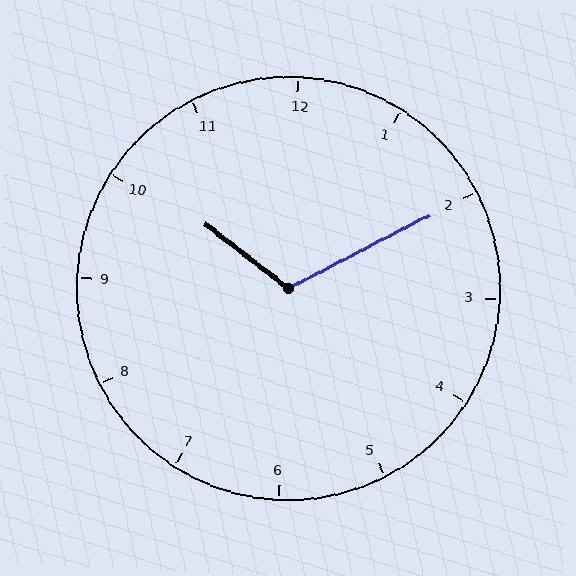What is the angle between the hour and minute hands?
Approximately 115 degrees.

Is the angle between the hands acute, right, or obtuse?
It is obtuse.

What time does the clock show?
10:10.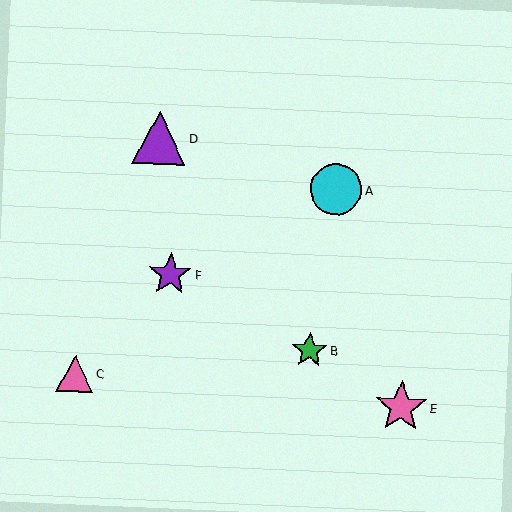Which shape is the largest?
The purple triangle (labeled D) is the largest.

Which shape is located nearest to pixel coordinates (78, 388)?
The pink triangle (labeled C) at (75, 374) is nearest to that location.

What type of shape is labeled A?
Shape A is a cyan circle.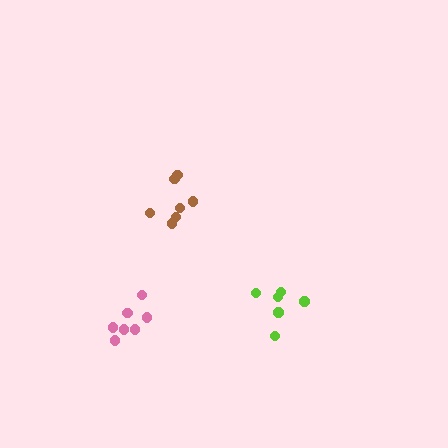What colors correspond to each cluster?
The clusters are colored: pink, lime, brown.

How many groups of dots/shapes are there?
There are 3 groups.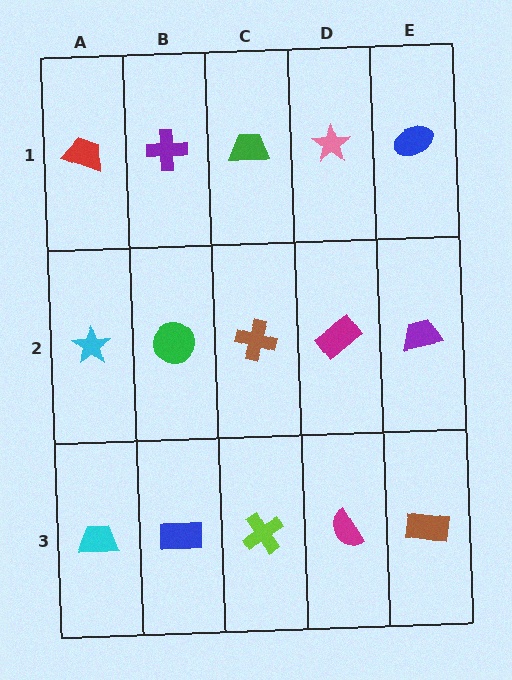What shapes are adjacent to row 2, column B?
A purple cross (row 1, column B), a blue rectangle (row 3, column B), a cyan star (row 2, column A), a brown cross (row 2, column C).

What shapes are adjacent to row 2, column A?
A red trapezoid (row 1, column A), a cyan trapezoid (row 3, column A), a green circle (row 2, column B).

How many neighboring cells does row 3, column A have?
2.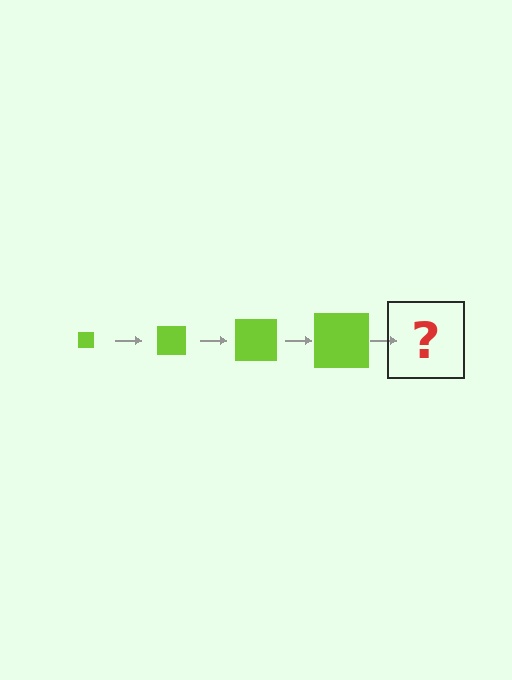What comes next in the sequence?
The next element should be a lime square, larger than the previous one.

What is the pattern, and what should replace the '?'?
The pattern is that the square gets progressively larger each step. The '?' should be a lime square, larger than the previous one.